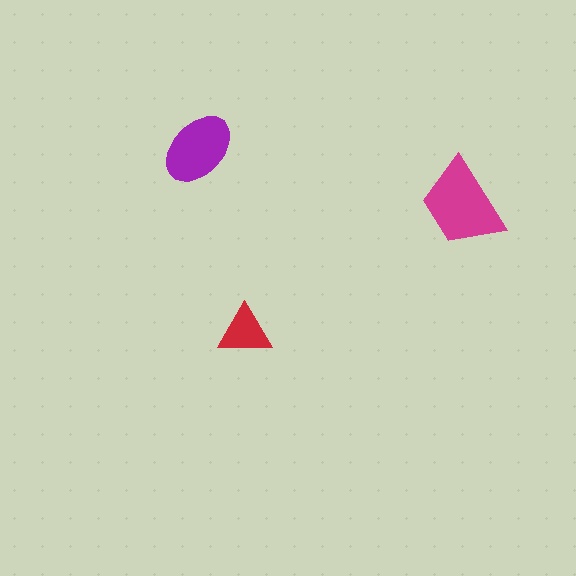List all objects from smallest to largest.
The red triangle, the purple ellipse, the magenta trapezoid.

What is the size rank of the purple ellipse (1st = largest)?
2nd.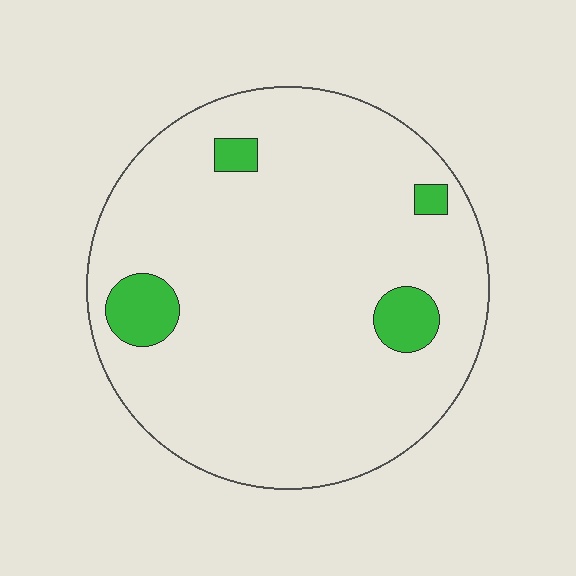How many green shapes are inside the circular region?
4.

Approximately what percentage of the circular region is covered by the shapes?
Approximately 10%.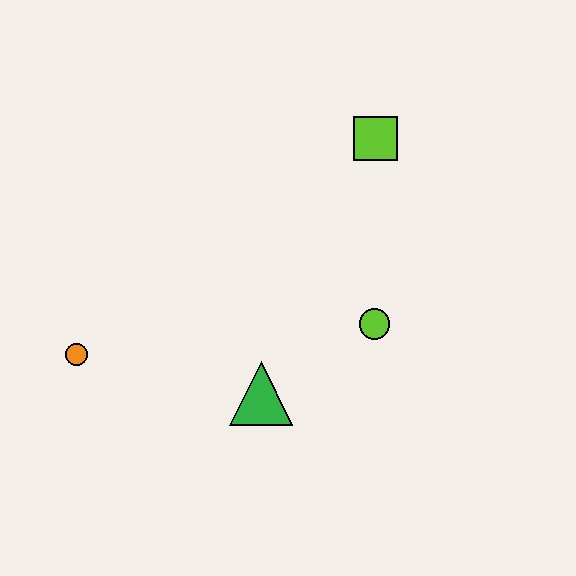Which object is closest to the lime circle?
The green triangle is closest to the lime circle.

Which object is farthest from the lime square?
The orange circle is farthest from the lime square.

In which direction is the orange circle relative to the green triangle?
The orange circle is to the left of the green triangle.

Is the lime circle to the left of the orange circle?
No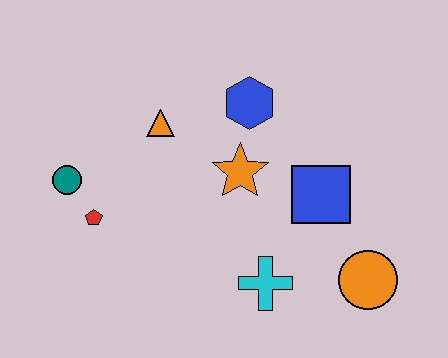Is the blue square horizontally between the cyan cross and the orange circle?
Yes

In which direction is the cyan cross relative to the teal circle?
The cyan cross is to the right of the teal circle.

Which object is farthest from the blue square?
The teal circle is farthest from the blue square.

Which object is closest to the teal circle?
The red pentagon is closest to the teal circle.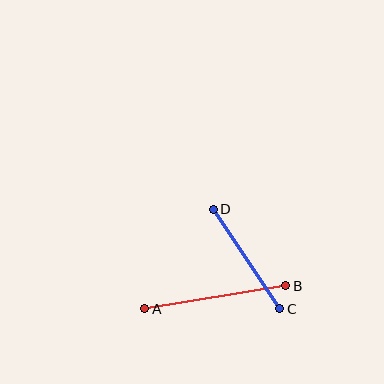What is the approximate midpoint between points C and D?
The midpoint is at approximately (246, 259) pixels.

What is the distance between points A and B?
The distance is approximately 143 pixels.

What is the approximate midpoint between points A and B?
The midpoint is at approximately (215, 297) pixels.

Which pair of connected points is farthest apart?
Points A and B are farthest apart.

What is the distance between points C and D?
The distance is approximately 120 pixels.